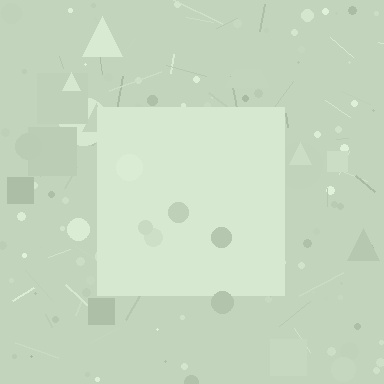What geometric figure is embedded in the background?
A square is embedded in the background.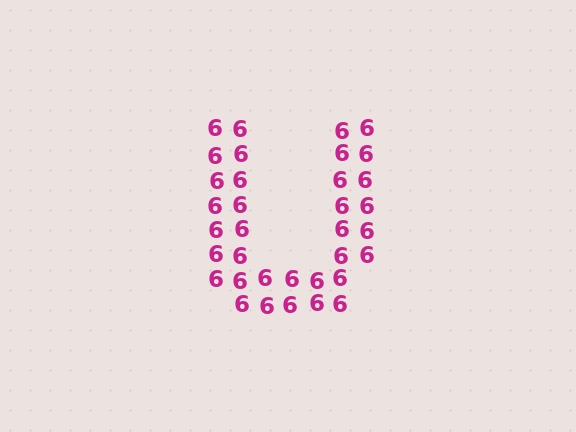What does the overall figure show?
The overall figure shows the letter U.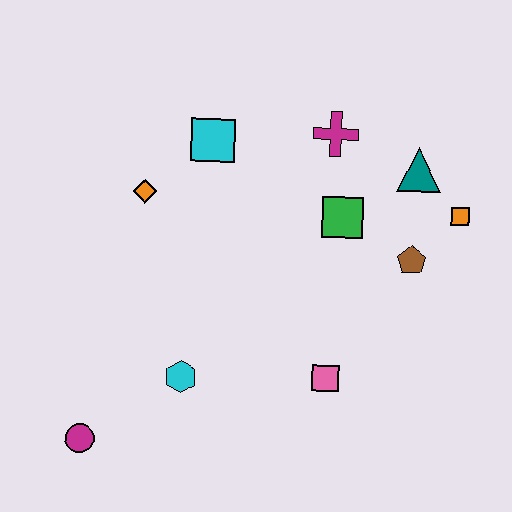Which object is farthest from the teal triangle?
The magenta circle is farthest from the teal triangle.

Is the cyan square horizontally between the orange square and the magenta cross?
No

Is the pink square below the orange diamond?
Yes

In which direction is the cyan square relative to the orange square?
The cyan square is to the left of the orange square.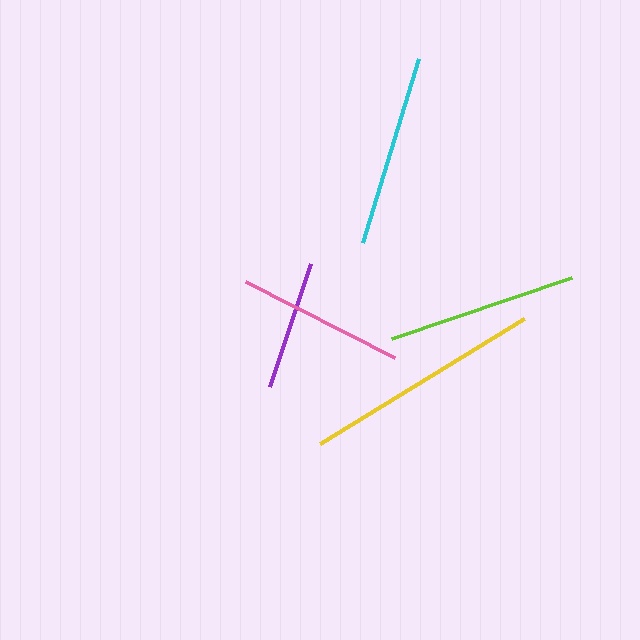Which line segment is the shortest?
The purple line is the shortest at approximately 129 pixels.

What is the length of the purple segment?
The purple segment is approximately 129 pixels long.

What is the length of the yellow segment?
The yellow segment is approximately 239 pixels long.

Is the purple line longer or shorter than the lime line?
The lime line is longer than the purple line.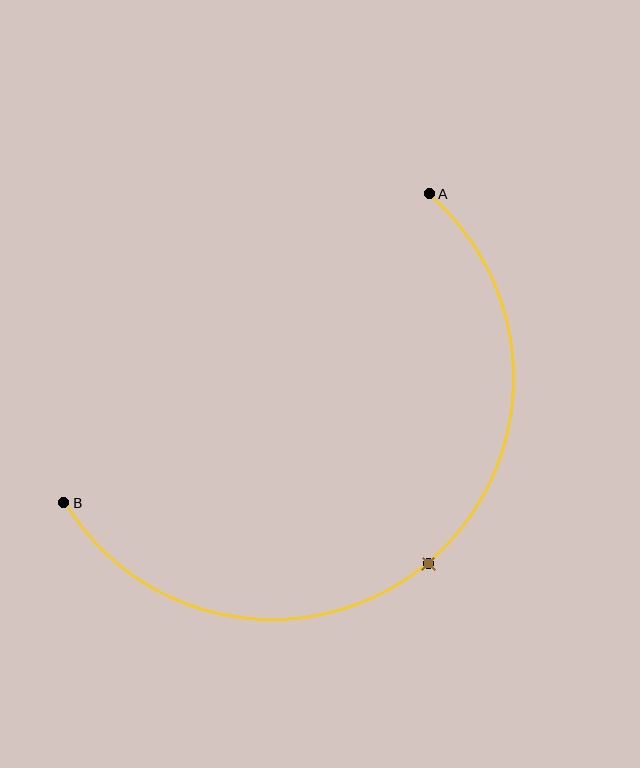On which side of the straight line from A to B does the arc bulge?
The arc bulges below and to the right of the straight line connecting A and B.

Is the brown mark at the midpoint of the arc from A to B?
Yes. The brown mark lies on the arc at equal arc-length from both A and B — it is the arc midpoint.